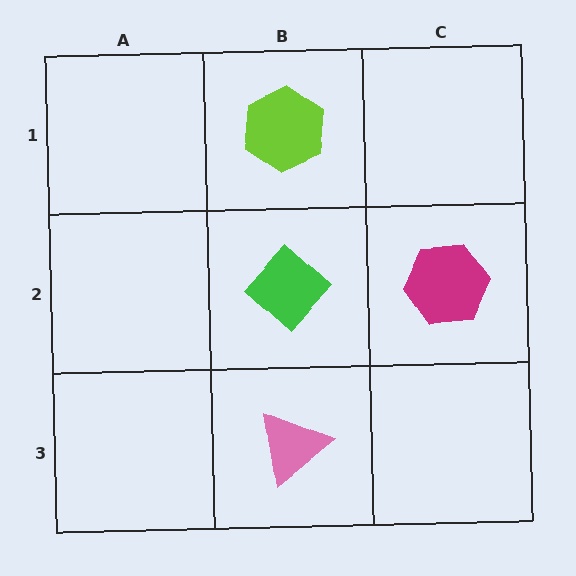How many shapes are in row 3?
1 shape.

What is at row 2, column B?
A green diamond.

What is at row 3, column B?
A pink triangle.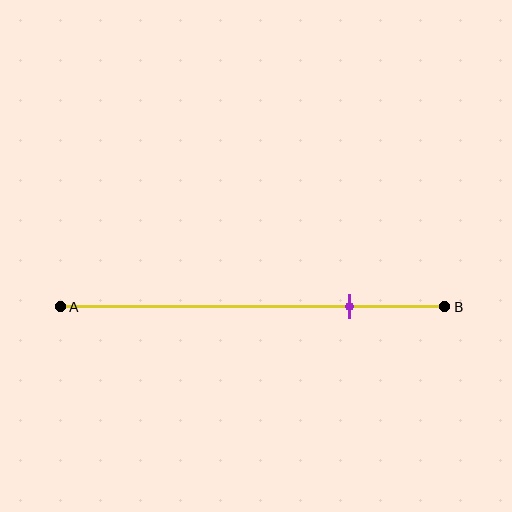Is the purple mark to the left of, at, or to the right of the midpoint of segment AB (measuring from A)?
The purple mark is to the right of the midpoint of segment AB.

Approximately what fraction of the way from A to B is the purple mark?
The purple mark is approximately 75% of the way from A to B.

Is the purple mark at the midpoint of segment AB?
No, the mark is at about 75% from A, not at the 50% midpoint.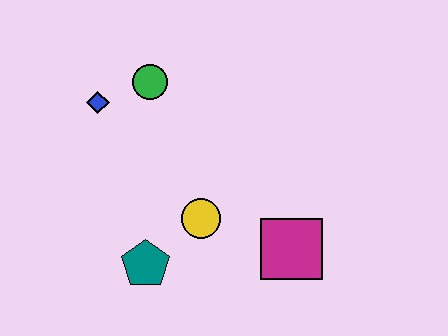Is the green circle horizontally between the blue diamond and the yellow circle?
Yes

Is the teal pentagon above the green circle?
No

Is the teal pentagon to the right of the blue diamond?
Yes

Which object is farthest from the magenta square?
The blue diamond is farthest from the magenta square.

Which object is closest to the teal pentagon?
The yellow circle is closest to the teal pentagon.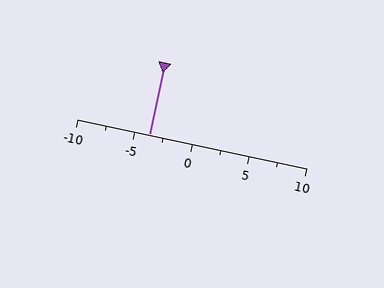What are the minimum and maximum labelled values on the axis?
The axis runs from -10 to 10.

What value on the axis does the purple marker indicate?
The marker indicates approximately -3.8.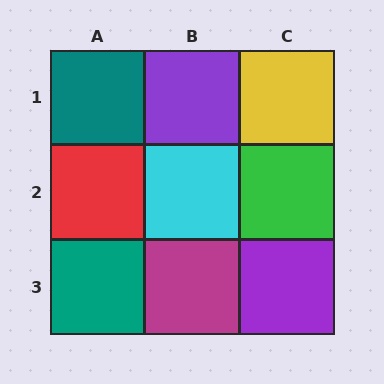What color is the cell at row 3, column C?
Purple.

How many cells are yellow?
1 cell is yellow.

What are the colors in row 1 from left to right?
Teal, purple, yellow.